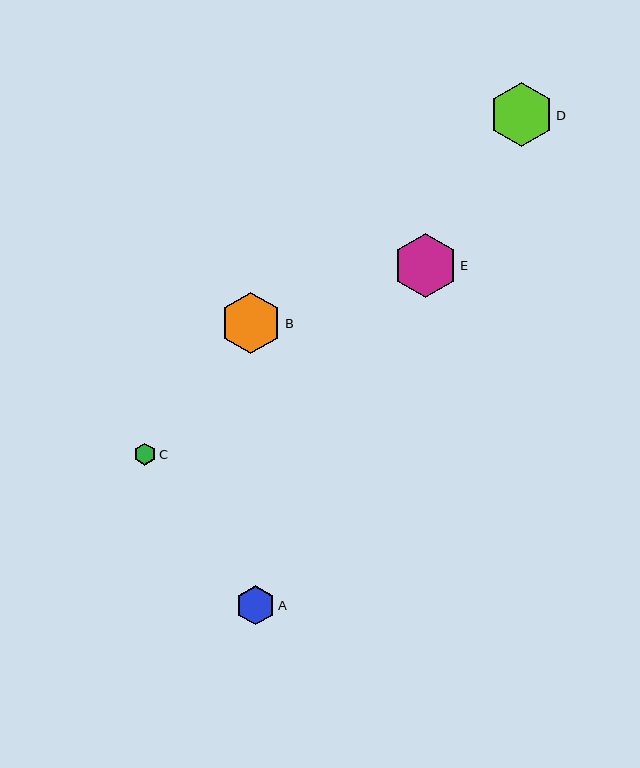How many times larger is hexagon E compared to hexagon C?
Hexagon E is approximately 3.0 times the size of hexagon C.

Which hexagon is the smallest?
Hexagon C is the smallest with a size of approximately 22 pixels.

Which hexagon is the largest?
Hexagon E is the largest with a size of approximately 65 pixels.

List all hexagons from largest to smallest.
From largest to smallest: E, D, B, A, C.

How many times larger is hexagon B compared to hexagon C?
Hexagon B is approximately 2.8 times the size of hexagon C.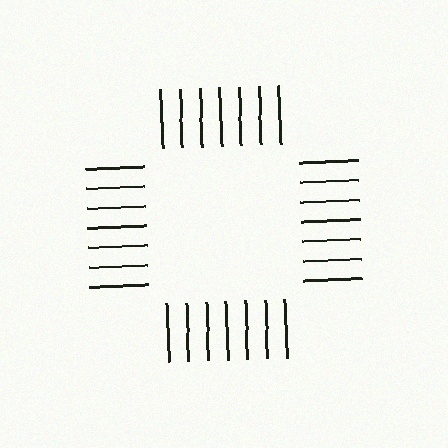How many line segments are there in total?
28 — 7 along each of the 4 edges.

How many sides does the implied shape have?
4 sides — the line-ends trace a square.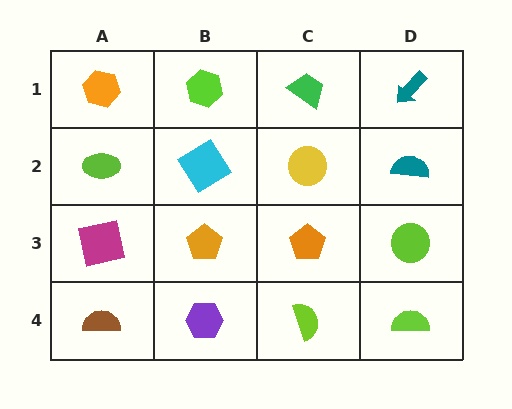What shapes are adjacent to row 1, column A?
A lime ellipse (row 2, column A), a lime hexagon (row 1, column B).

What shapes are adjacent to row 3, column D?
A teal semicircle (row 2, column D), a lime semicircle (row 4, column D), an orange pentagon (row 3, column C).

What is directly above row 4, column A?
A magenta square.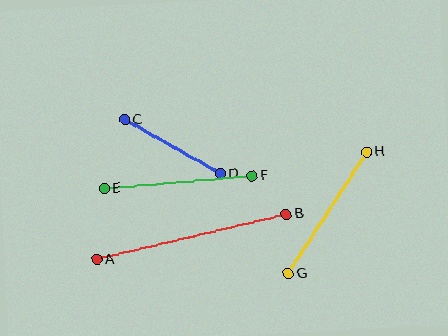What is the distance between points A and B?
The distance is approximately 195 pixels.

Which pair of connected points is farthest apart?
Points A and B are farthest apart.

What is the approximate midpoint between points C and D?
The midpoint is at approximately (173, 147) pixels.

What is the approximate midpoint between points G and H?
The midpoint is at approximately (327, 213) pixels.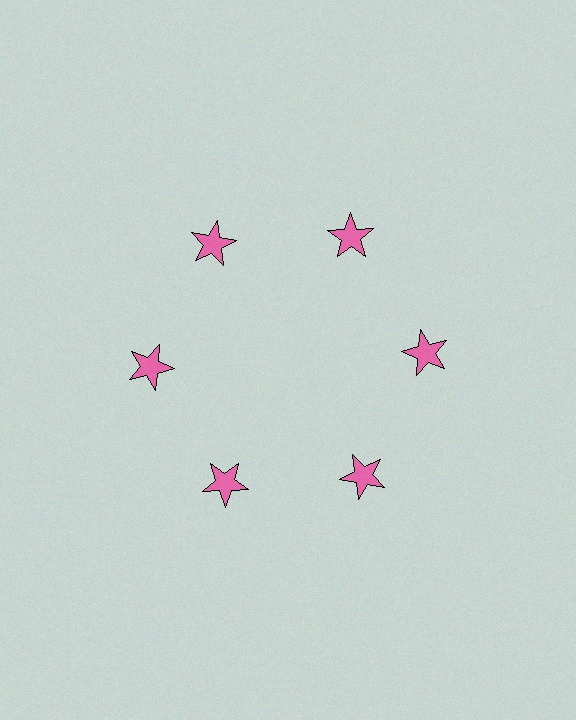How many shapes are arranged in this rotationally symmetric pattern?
There are 6 shapes, arranged in 6 groups of 1.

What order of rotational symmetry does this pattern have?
This pattern has 6-fold rotational symmetry.